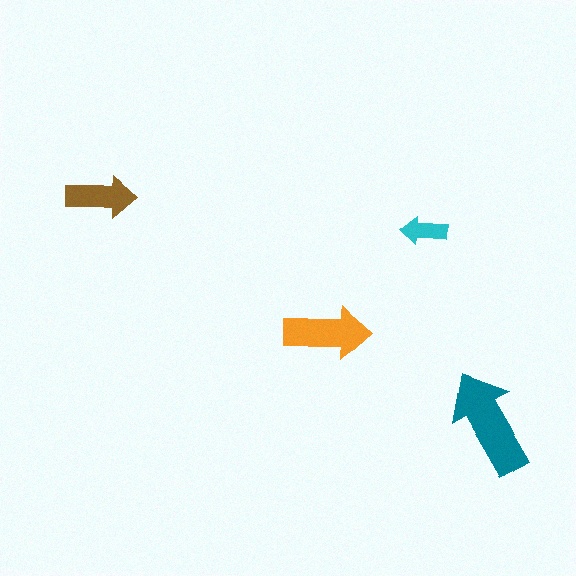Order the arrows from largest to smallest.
the teal one, the orange one, the brown one, the cyan one.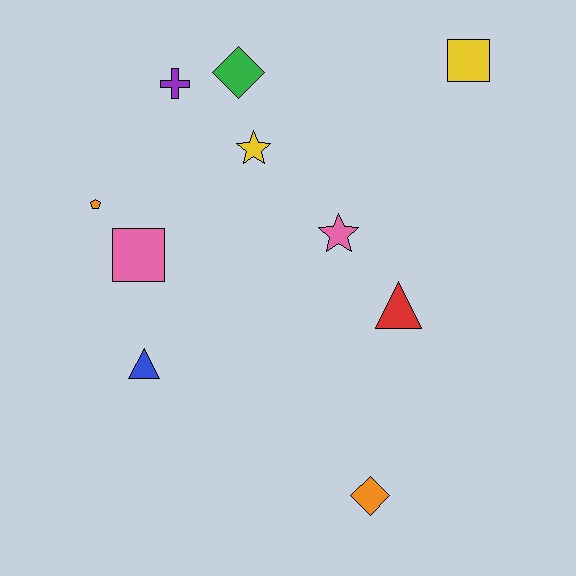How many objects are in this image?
There are 10 objects.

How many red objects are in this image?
There is 1 red object.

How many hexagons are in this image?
There are no hexagons.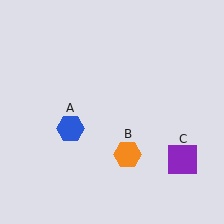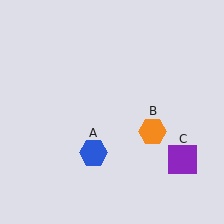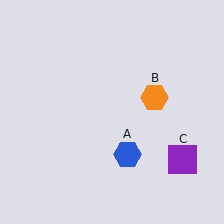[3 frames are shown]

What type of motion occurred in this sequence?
The blue hexagon (object A), orange hexagon (object B) rotated counterclockwise around the center of the scene.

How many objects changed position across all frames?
2 objects changed position: blue hexagon (object A), orange hexagon (object B).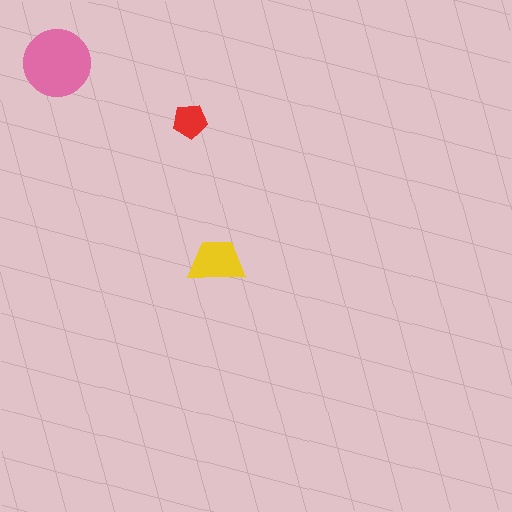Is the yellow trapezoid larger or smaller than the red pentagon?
Larger.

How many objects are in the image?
There are 3 objects in the image.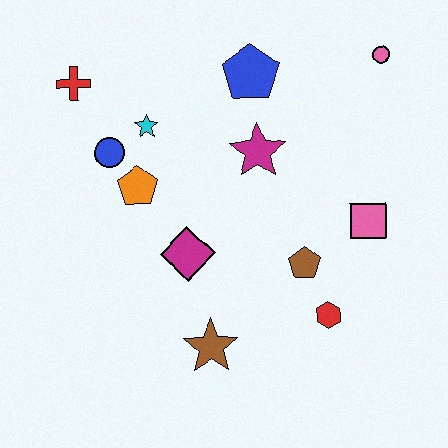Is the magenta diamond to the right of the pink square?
No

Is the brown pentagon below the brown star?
No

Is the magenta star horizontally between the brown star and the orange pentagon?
No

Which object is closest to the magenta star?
The blue pentagon is closest to the magenta star.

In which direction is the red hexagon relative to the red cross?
The red hexagon is to the right of the red cross.